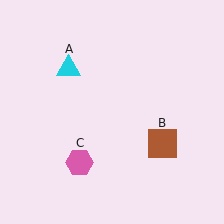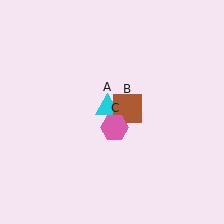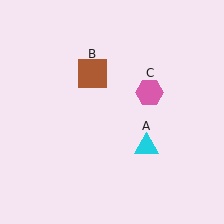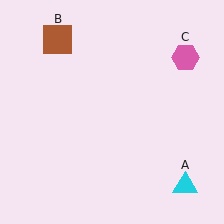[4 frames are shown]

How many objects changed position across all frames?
3 objects changed position: cyan triangle (object A), brown square (object B), pink hexagon (object C).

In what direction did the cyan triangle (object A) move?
The cyan triangle (object A) moved down and to the right.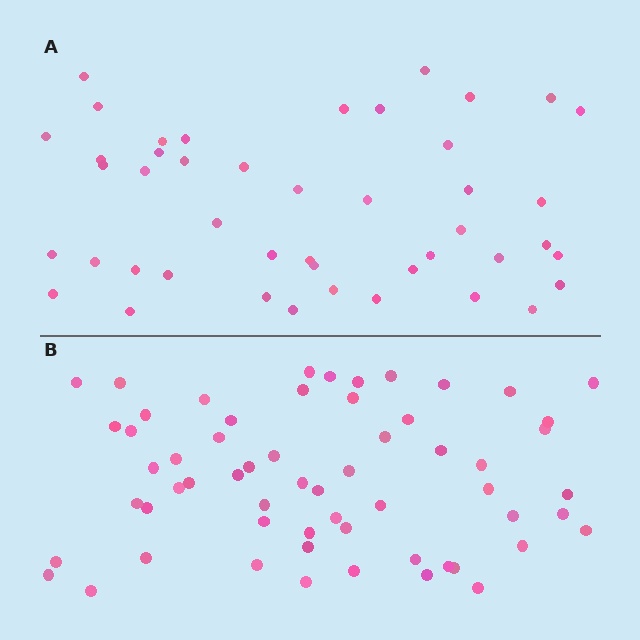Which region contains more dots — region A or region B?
Region B (the bottom region) has more dots.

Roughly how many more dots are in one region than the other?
Region B has approximately 15 more dots than region A.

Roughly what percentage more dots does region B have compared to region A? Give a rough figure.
About 35% more.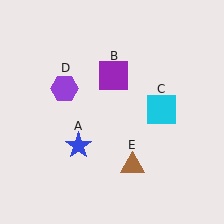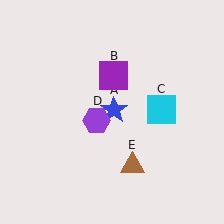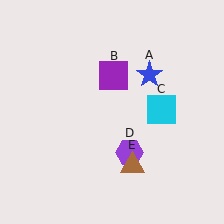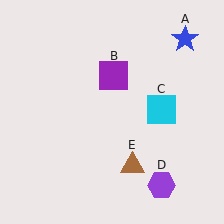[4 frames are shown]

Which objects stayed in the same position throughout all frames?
Purple square (object B) and cyan square (object C) and brown triangle (object E) remained stationary.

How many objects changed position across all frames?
2 objects changed position: blue star (object A), purple hexagon (object D).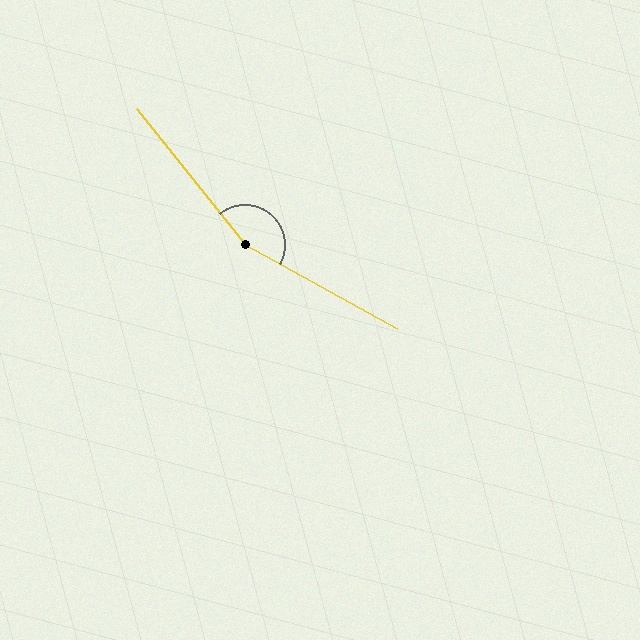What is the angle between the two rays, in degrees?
Approximately 157 degrees.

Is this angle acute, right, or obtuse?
It is obtuse.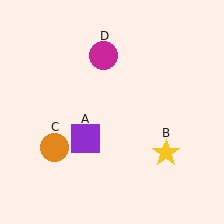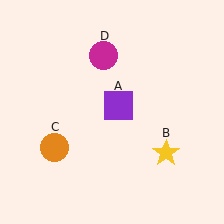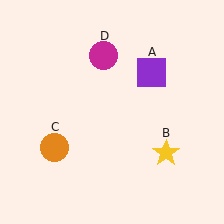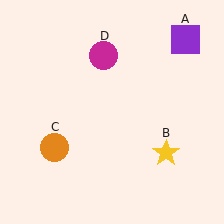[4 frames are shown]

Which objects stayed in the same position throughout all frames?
Yellow star (object B) and orange circle (object C) and magenta circle (object D) remained stationary.